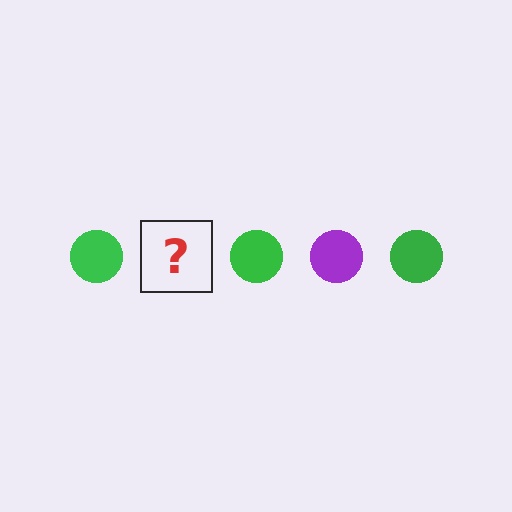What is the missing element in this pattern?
The missing element is a purple circle.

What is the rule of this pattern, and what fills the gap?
The rule is that the pattern cycles through green, purple circles. The gap should be filled with a purple circle.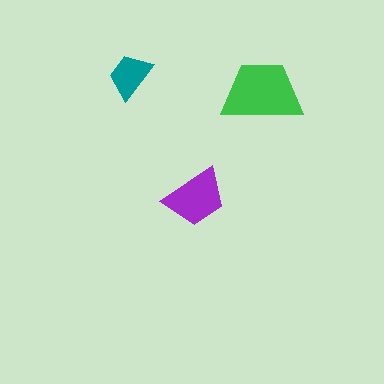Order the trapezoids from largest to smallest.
the green one, the purple one, the teal one.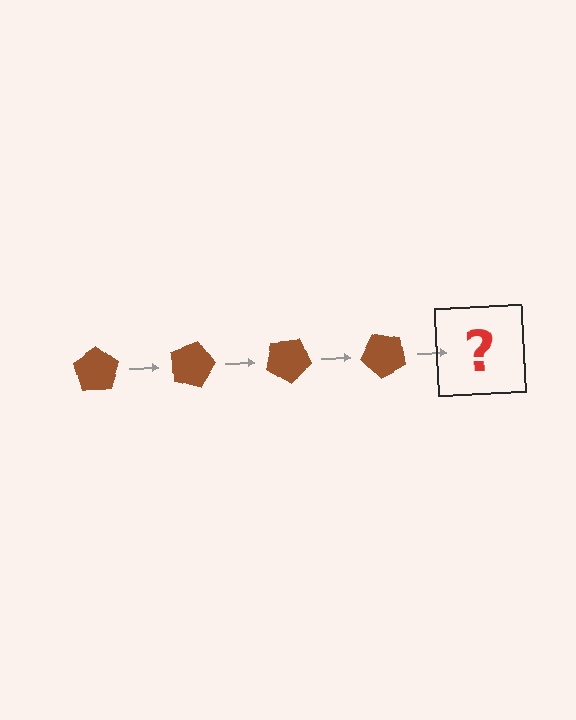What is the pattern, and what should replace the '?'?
The pattern is that the pentagon rotates 15 degrees each step. The '?' should be a brown pentagon rotated 60 degrees.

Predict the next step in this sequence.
The next step is a brown pentagon rotated 60 degrees.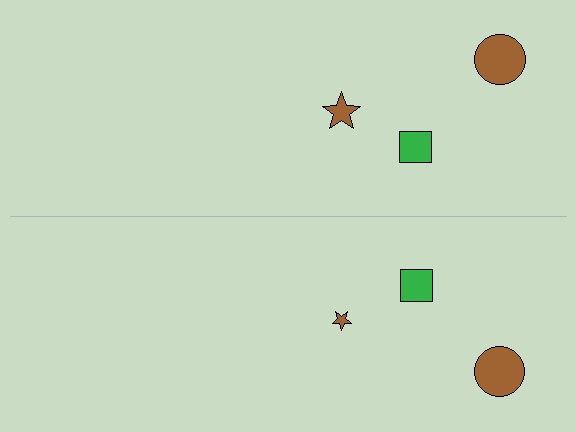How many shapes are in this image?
There are 6 shapes in this image.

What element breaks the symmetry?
The brown star on the bottom side has a different size than its mirror counterpart.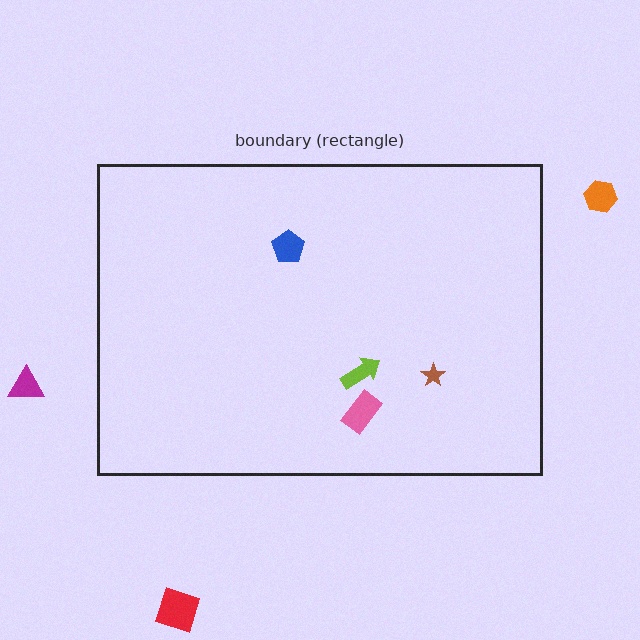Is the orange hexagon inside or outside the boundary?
Outside.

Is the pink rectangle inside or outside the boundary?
Inside.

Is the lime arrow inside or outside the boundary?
Inside.